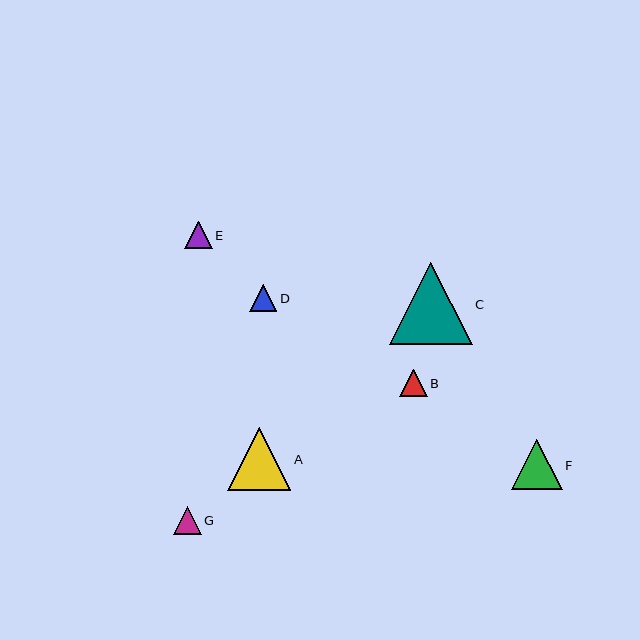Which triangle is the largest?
Triangle C is the largest with a size of approximately 82 pixels.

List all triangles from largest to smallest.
From largest to smallest: C, A, F, G, B, D, E.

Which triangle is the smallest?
Triangle E is the smallest with a size of approximately 27 pixels.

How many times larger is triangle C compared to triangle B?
Triangle C is approximately 3.0 times the size of triangle B.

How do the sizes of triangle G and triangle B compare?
Triangle G and triangle B are approximately the same size.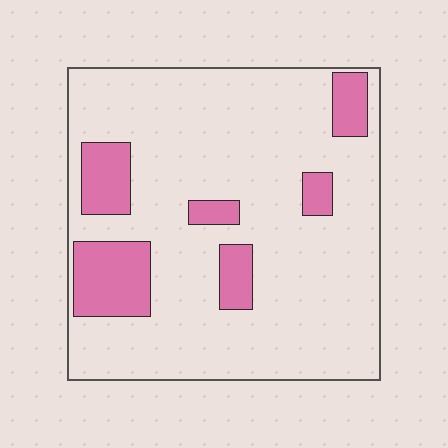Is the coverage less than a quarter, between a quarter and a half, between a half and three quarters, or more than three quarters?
Less than a quarter.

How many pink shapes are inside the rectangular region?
6.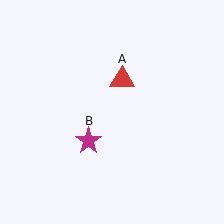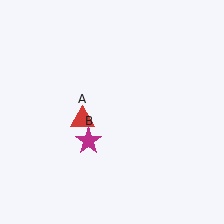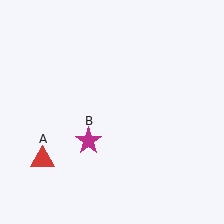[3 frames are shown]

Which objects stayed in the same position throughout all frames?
Magenta star (object B) remained stationary.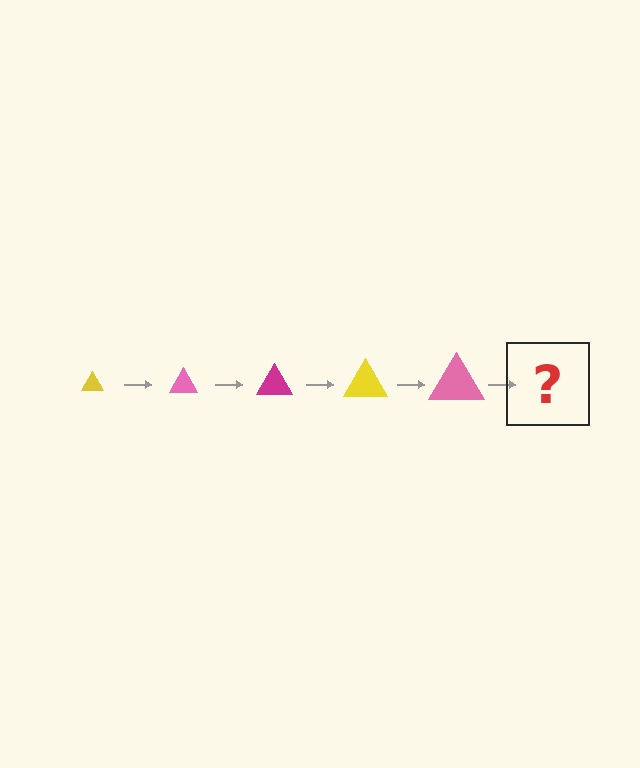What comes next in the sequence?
The next element should be a magenta triangle, larger than the previous one.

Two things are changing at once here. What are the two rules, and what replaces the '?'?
The two rules are that the triangle grows larger each step and the color cycles through yellow, pink, and magenta. The '?' should be a magenta triangle, larger than the previous one.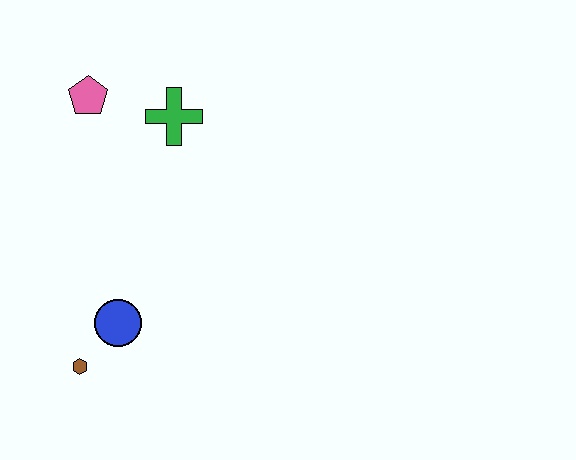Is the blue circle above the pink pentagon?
No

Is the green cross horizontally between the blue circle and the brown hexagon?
No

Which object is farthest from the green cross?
The brown hexagon is farthest from the green cross.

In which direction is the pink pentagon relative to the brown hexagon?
The pink pentagon is above the brown hexagon.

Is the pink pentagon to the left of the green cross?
Yes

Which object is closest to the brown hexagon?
The blue circle is closest to the brown hexagon.